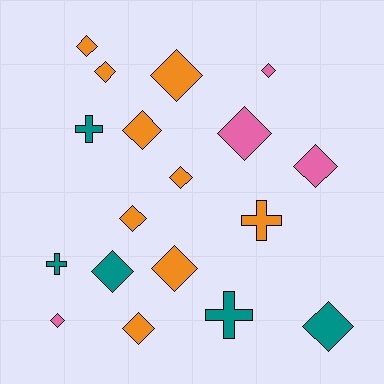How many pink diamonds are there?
There are 4 pink diamonds.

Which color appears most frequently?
Orange, with 9 objects.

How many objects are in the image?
There are 18 objects.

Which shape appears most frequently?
Diamond, with 14 objects.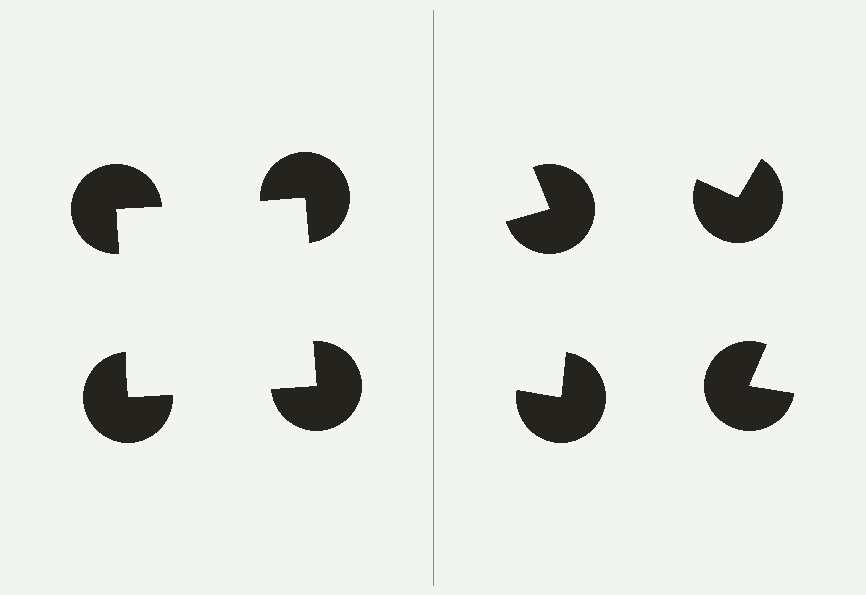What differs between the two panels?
The pac-man discs are positioned identically on both sides; only the wedge orientations differ. On the left they align to a square; on the right they are misaligned.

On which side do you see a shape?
An illusory square appears on the left side. On the right side the wedge cuts are rotated, so no coherent shape forms.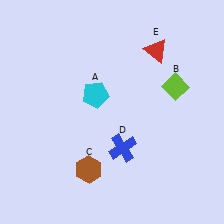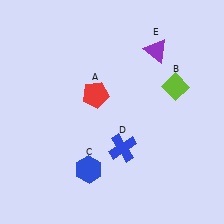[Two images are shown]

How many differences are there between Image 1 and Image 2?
There are 3 differences between the two images.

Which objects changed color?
A changed from cyan to red. C changed from brown to blue. E changed from red to purple.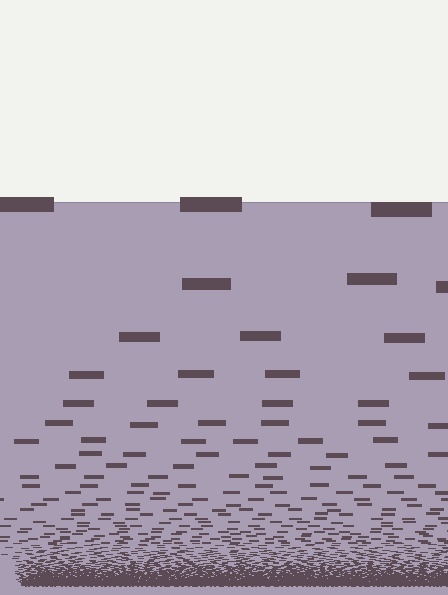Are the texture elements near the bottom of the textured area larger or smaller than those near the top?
Smaller. The gradient is inverted — elements near the bottom are smaller and denser.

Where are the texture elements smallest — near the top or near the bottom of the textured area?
Near the bottom.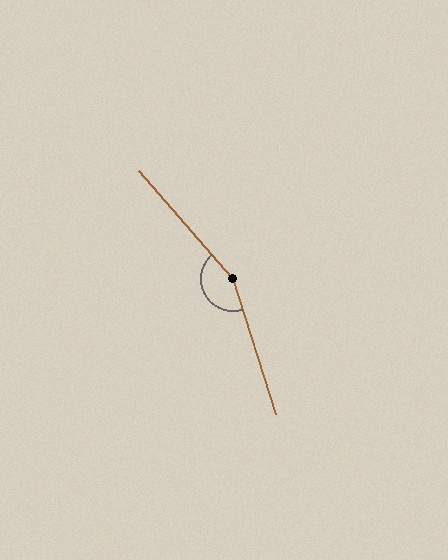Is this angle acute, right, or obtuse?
It is obtuse.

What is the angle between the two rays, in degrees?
Approximately 156 degrees.